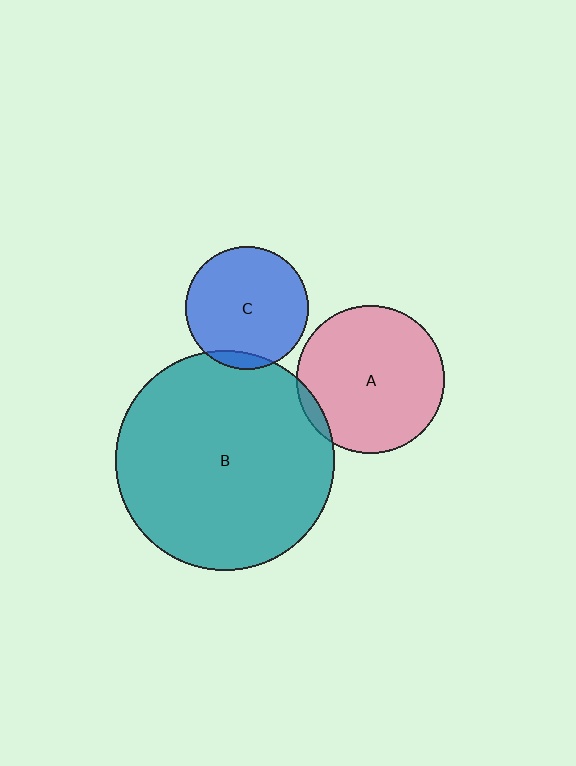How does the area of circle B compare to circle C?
Approximately 3.2 times.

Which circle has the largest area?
Circle B (teal).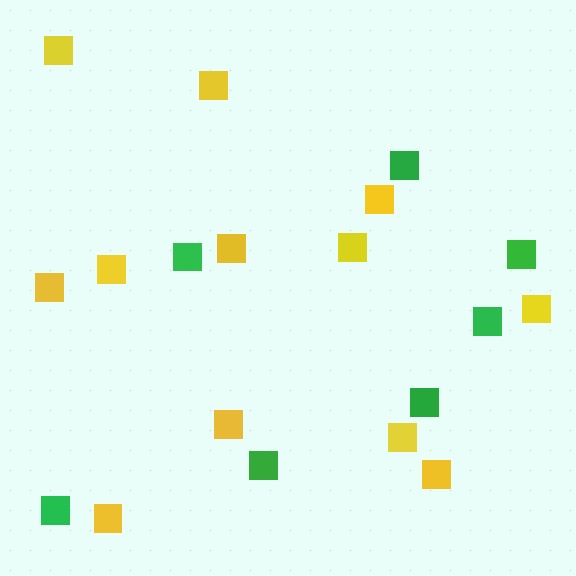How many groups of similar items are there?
There are 2 groups: one group of yellow squares (12) and one group of green squares (7).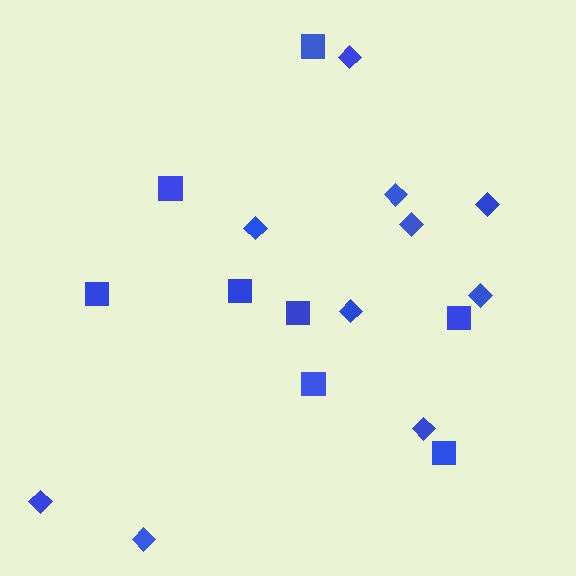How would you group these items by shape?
There are 2 groups: one group of diamonds (10) and one group of squares (8).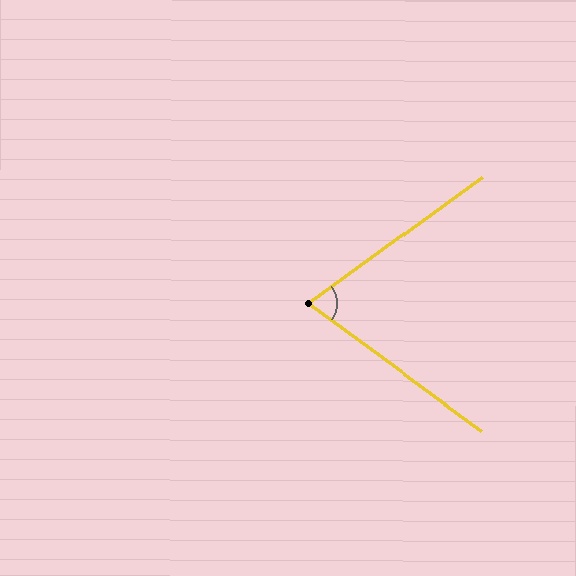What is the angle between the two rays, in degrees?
Approximately 72 degrees.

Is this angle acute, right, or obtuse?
It is acute.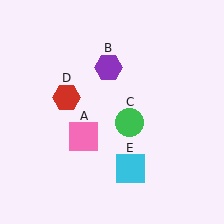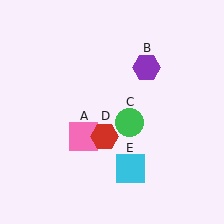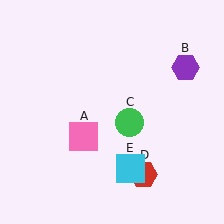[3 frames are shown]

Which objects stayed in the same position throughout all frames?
Pink square (object A) and green circle (object C) and cyan square (object E) remained stationary.